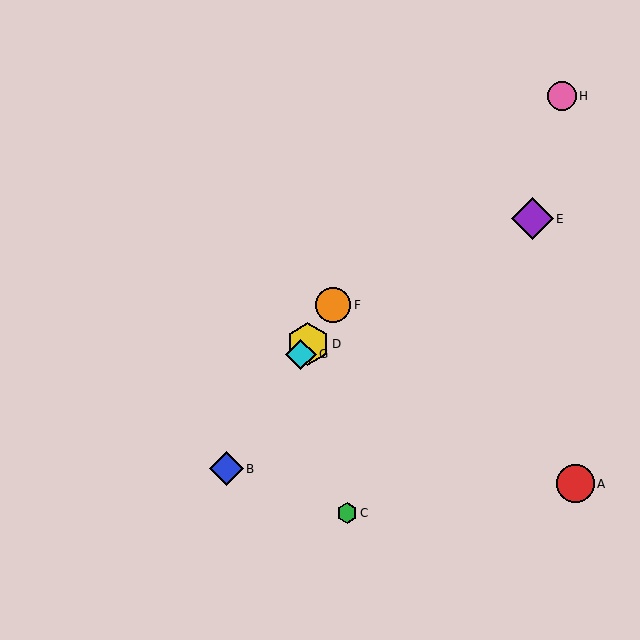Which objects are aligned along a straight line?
Objects B, D, F, G are aligned along a straight line.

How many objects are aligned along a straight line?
4 objects (B, D, F, G) are aligned along a straight line.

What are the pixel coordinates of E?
Object E is at (532, 219).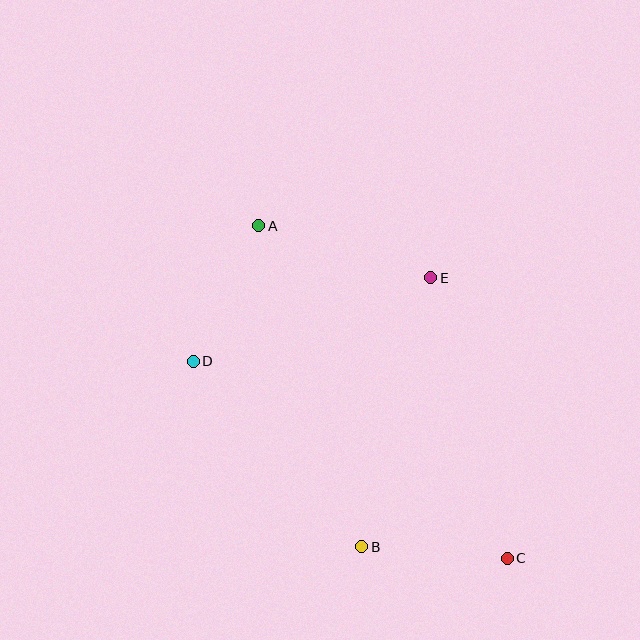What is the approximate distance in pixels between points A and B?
The distance between A and B is approximately 337 pixels.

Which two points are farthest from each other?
Points A and C are farthest from each other.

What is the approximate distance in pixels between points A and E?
The distance between A and E is approximately 180 pixels.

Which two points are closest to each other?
Points B and C are closest to each other.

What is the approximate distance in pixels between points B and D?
The distance between B and D is approximately 250 pixels.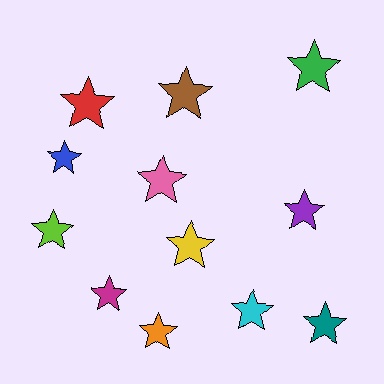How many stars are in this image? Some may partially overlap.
There are 12 stars.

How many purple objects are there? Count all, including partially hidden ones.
There is 1 purple object.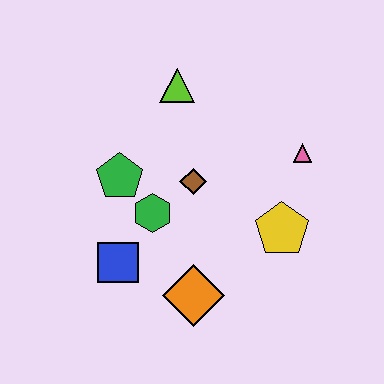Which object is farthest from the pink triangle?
The blue square is farthest from the pink triangle.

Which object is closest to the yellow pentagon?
The pink triangle is closest to the yellow pentagon.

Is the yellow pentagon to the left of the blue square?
No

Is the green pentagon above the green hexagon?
Yes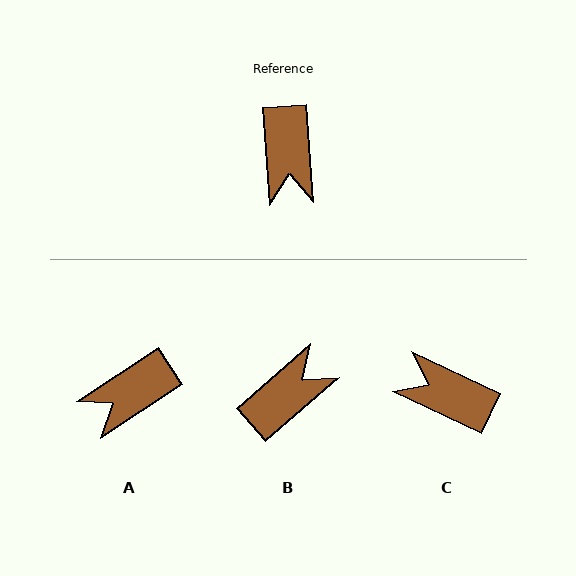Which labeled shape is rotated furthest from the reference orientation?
B, about 127 degrees away.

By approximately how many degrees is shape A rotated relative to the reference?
Approximately 60 degrees clockwise.